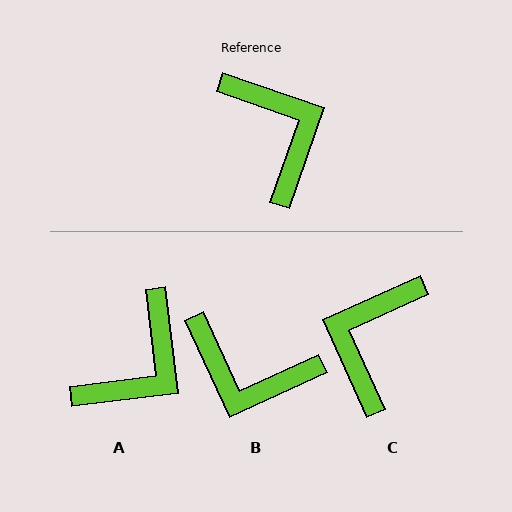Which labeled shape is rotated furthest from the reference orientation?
B, about 136 degrees away.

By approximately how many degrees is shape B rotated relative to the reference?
Approximately 136 degrees clockwise.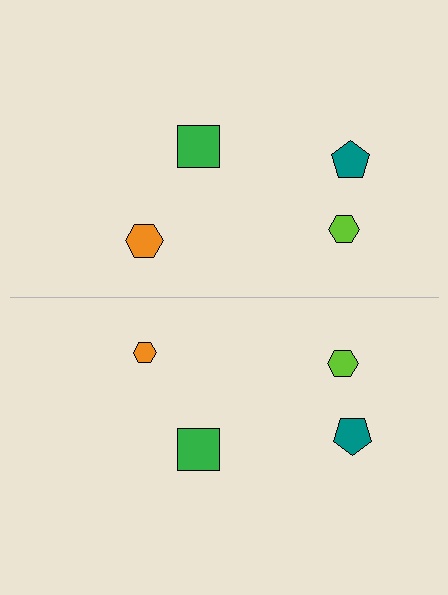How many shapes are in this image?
There are 8 shapes in this image.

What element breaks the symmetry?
The orange hexagon on the bottom side has a different size than its mirror counterpart.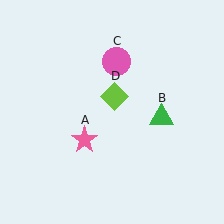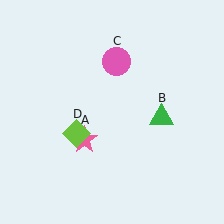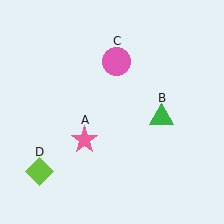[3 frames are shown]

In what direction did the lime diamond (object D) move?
The lime diamond (object D) moved down and to the left.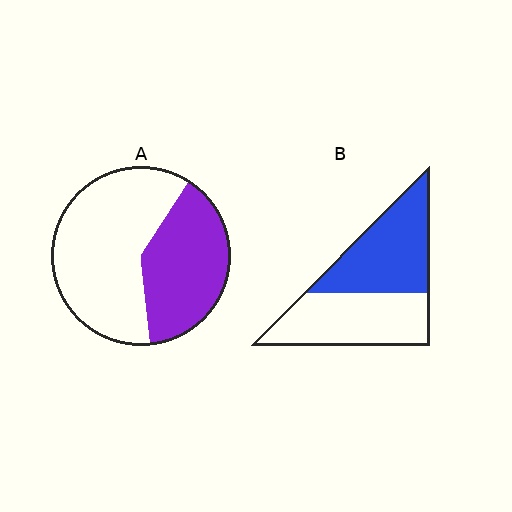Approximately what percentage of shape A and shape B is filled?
A is approximately 40% and B is approximately 50%.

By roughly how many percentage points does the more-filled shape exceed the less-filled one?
By roughly 10 percentage points (B over A).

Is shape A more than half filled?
No.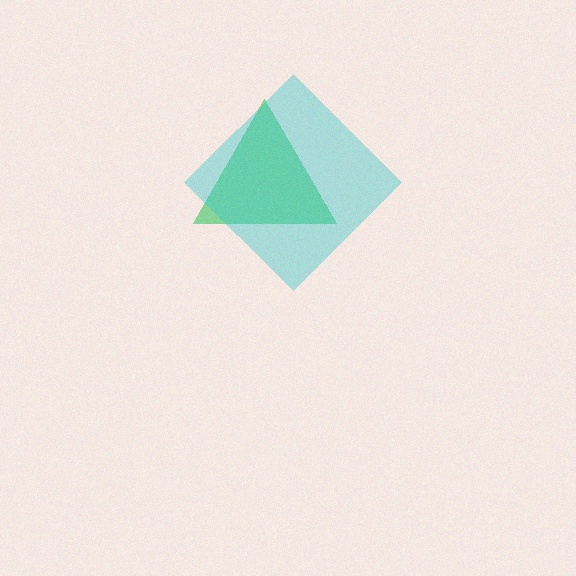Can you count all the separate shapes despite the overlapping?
Yes, there are 2 separate shapes.